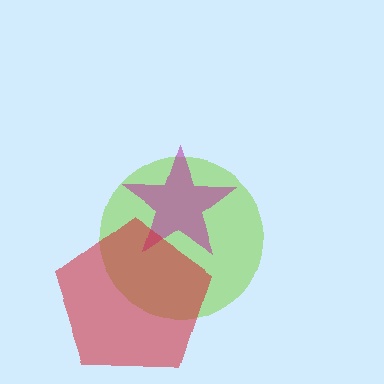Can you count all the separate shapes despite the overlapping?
Yes, there are 3 separate shapes.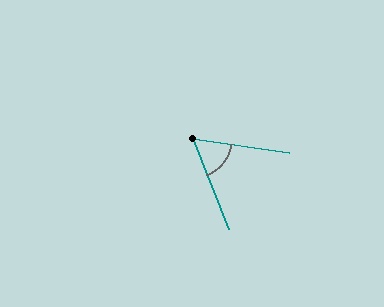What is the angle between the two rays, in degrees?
Approximately 60 degrees.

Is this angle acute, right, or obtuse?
It is acute.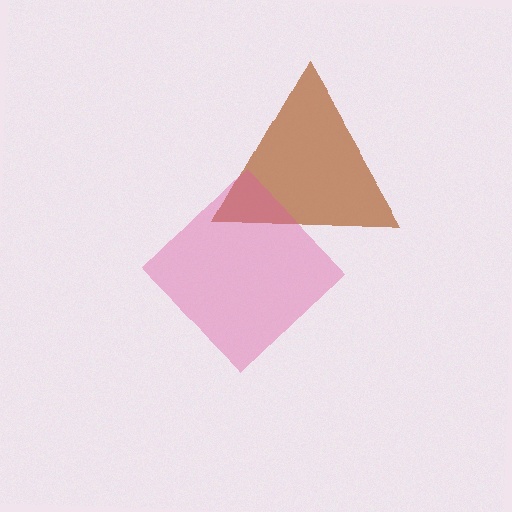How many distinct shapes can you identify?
There are 2 distinct shapes: a brown triangle, a pink diamond.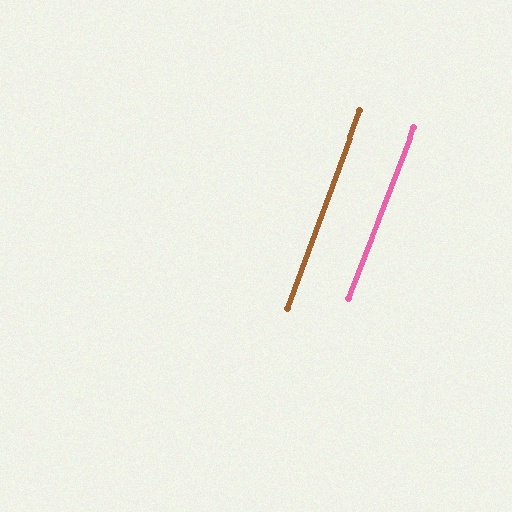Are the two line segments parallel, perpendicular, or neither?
Parallel — their directions differ by only 1.2°.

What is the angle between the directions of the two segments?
Approximately 1 degree.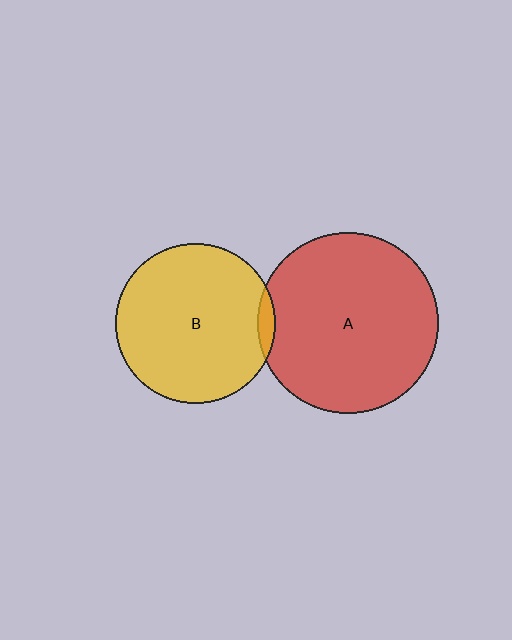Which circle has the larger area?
Circle A (red).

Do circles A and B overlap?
Yes.